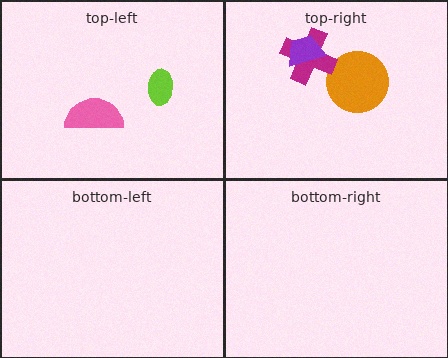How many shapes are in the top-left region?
2.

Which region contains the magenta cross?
The top-right region.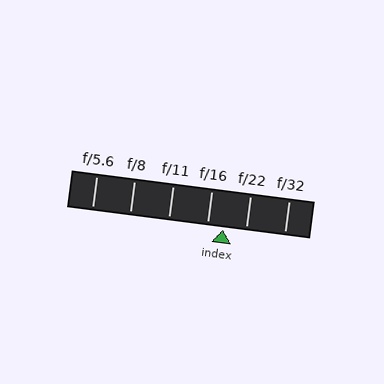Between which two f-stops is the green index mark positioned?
The index mark is between f/16 and f/22.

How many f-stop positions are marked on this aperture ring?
There are 6 f-stop positions marked.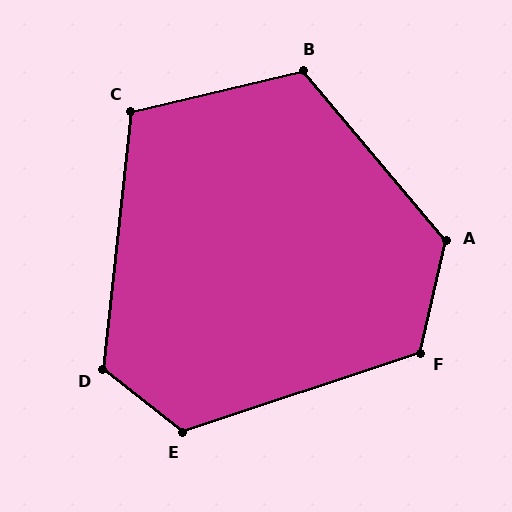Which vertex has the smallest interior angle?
C, at approximately 110 degrees.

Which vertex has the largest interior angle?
A, at approximately 127 degrees.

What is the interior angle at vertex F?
Approximately 121 degrees (obtuse).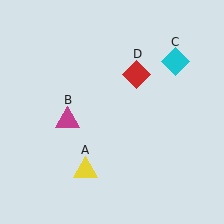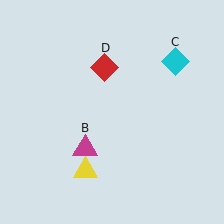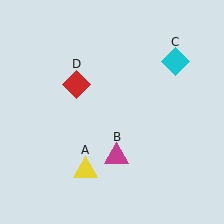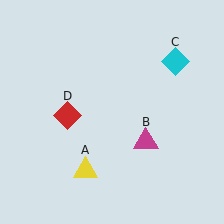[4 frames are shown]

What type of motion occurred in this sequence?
The magenta triangle (object B), red diamond (object D) rotated counterclockwise around the center of the scene.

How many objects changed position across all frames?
2 objects changed position: magenta triangle (object B), red diamond (object D).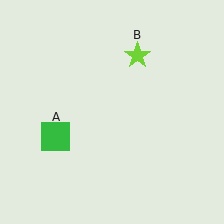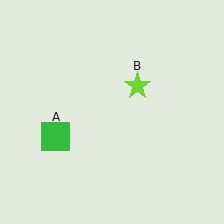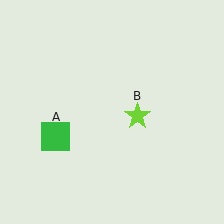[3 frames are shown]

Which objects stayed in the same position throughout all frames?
Green square (object A) remained stationary.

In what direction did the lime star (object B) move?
The lime star (object B) moved down.